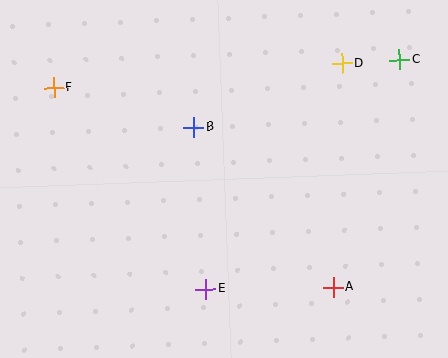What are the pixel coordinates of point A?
Point A is at (333, 287).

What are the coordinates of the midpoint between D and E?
The midpoint between D and E is at (274, 176).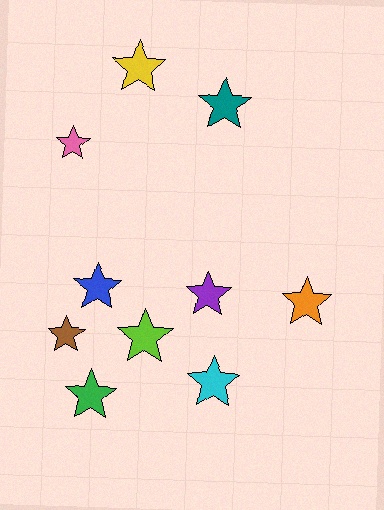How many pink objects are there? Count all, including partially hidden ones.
There is 1 pink object.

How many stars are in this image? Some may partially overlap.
There are 10 stars.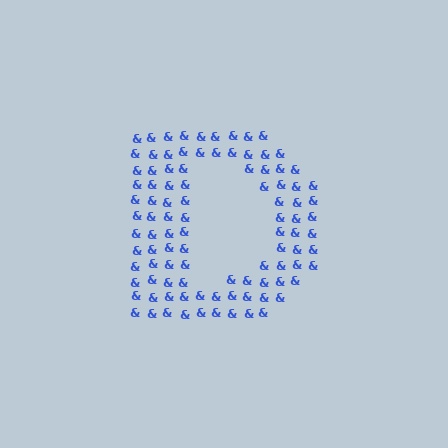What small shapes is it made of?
It is made of small ampersands.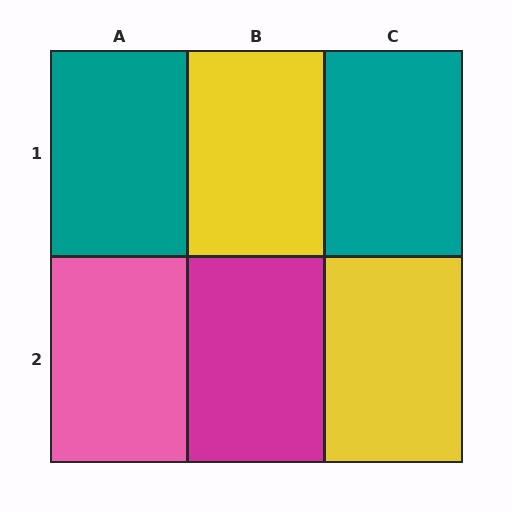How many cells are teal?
2 cells are teal.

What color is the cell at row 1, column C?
Teal.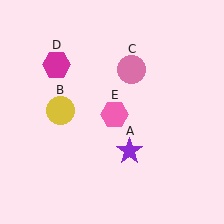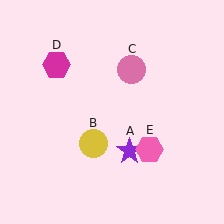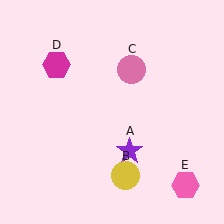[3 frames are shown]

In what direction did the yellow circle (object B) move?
The yellow circle (object B) moved down and to the right.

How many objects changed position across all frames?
2 objects changed position: yellow circle (object B), pink hexagon (object E).